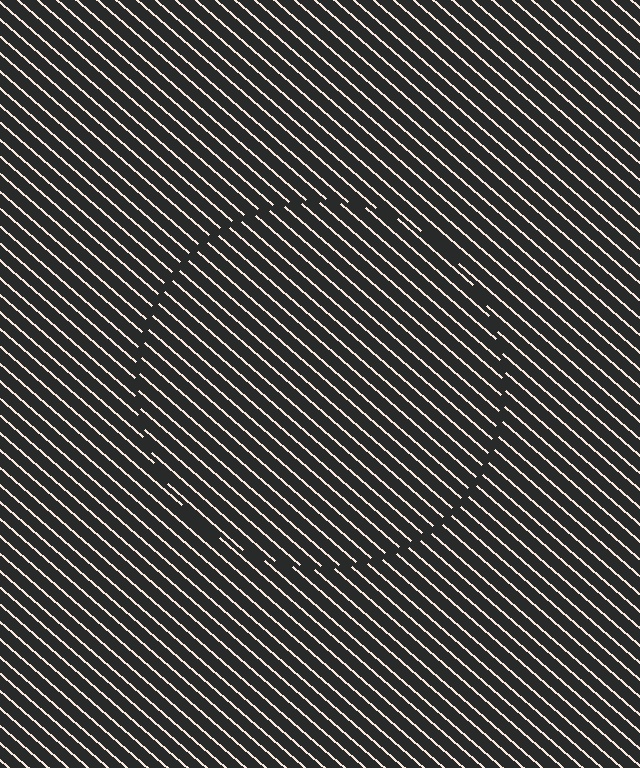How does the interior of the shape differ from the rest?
The interior of the shape contains the same grating, shifted by half a period — the contour is defined by the phase discontinuity where line-ends from the inner and outer gratings abut.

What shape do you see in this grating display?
An illusory circle. The interior of the shape contains the same grating, shifted by half a period — the contour is defined by the phase discontinuity where line-ends from the inner and outer gratings abut.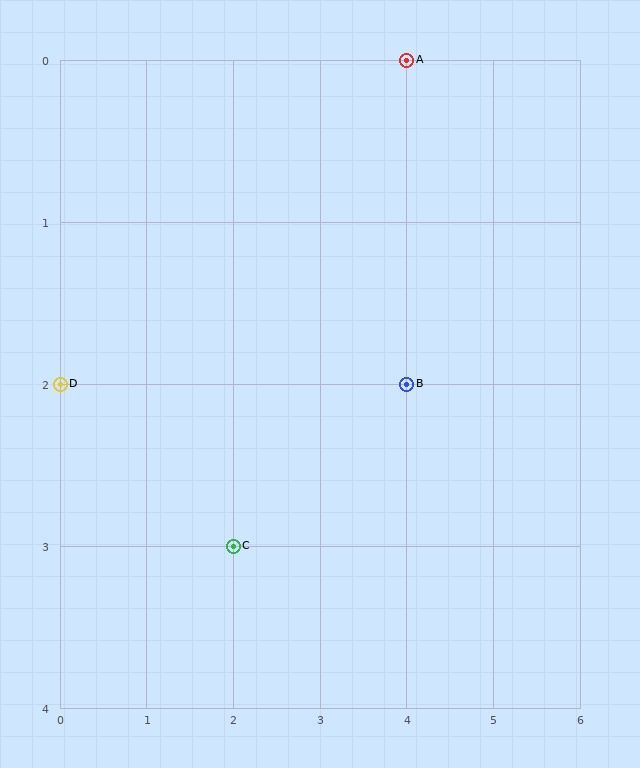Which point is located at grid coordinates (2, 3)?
Point C is at (2, 3).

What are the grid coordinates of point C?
Point C is at grid coordinates (2, 3).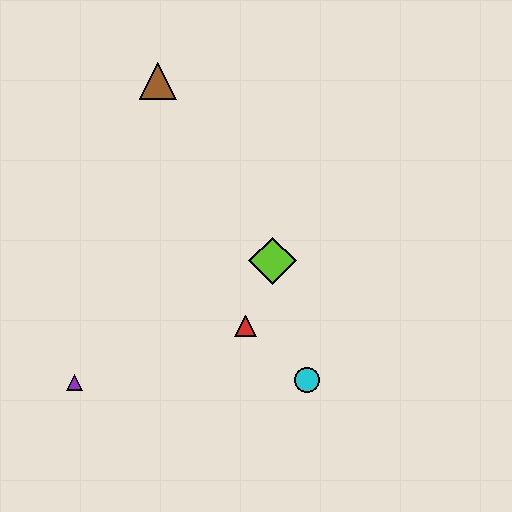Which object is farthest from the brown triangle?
The cyan circle is farthest from the brown triangle.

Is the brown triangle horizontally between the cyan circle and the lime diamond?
No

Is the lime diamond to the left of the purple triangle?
No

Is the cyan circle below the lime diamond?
Yes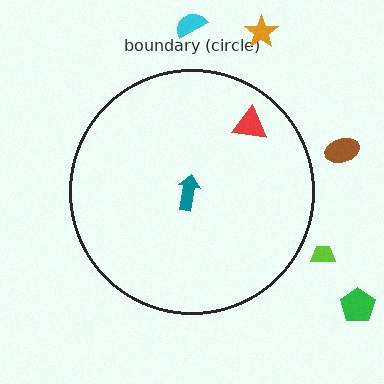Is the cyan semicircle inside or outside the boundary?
Outside.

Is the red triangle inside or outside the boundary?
Inside.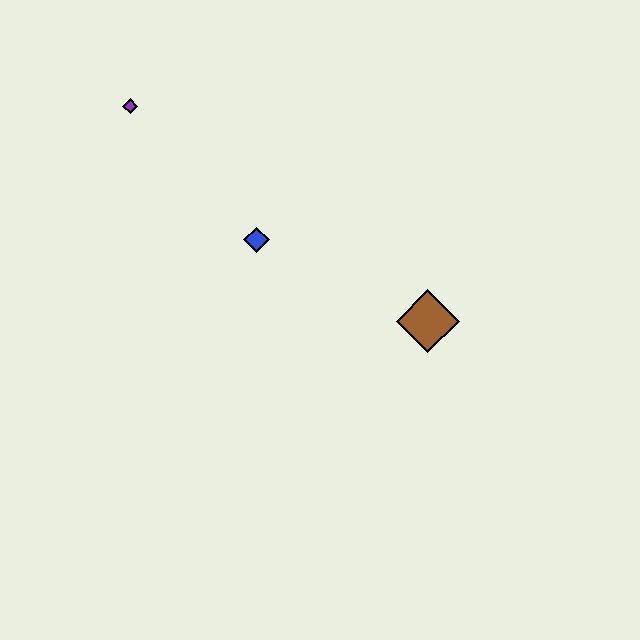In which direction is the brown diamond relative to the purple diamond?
The brown diamond is to the right of the purple diamond.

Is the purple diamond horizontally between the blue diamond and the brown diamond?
No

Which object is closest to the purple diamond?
The blue diamond is closest to the purple diamond.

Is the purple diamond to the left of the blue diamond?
Yes